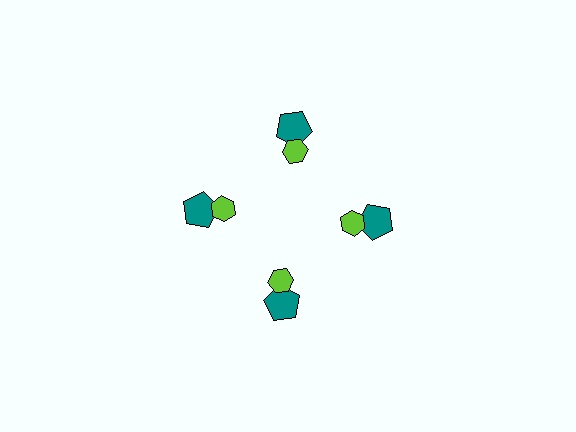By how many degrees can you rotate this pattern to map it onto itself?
The pattern maps onto itself every 90 degrees of rotation.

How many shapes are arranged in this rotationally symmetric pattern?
There are 8 shapes, arranged in 4 groups of 2.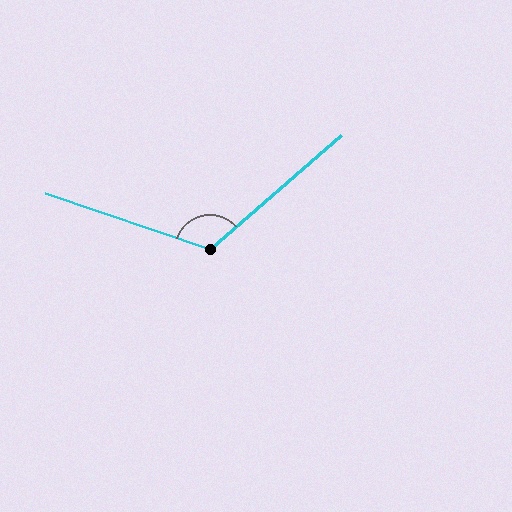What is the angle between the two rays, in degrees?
Approximately 120 degrees.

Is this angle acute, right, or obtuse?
It is obtuse.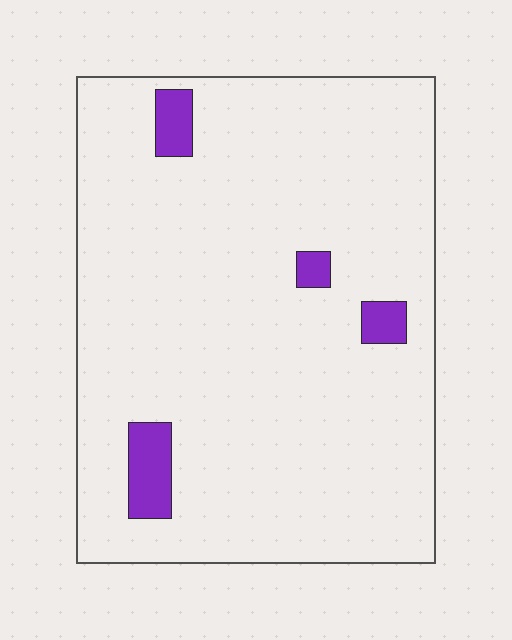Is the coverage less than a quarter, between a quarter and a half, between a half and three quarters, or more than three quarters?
Less than a quarter.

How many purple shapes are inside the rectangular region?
4.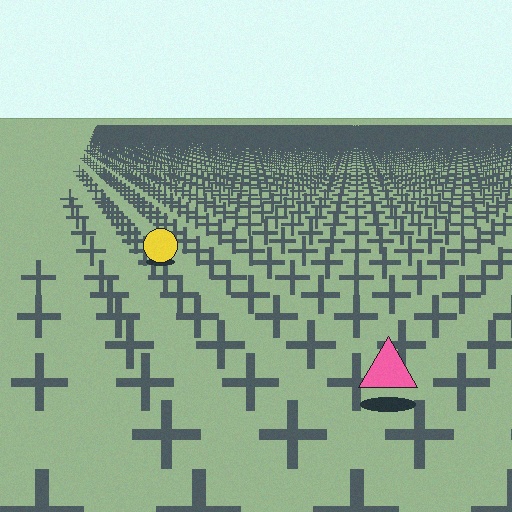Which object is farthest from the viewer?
The yellow circle is farthest from the viewer. It appears smaller and the ground texture around it is denser.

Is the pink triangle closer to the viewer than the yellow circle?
Yes. The pink triangle is closer — you can tell from the texture gradient: the ground texture is coarser near it.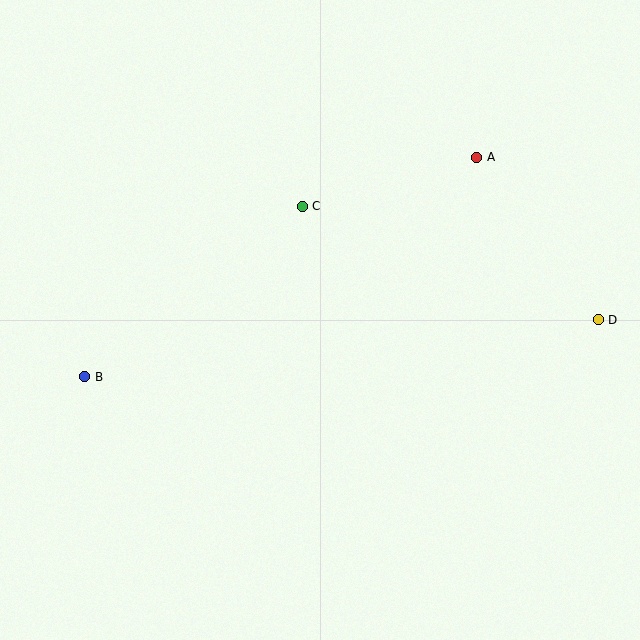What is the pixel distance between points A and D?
The distance between A and D is 203 pixels.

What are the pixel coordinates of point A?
Point A is at (477, 157).